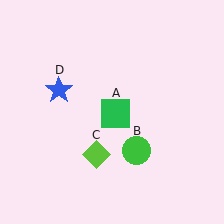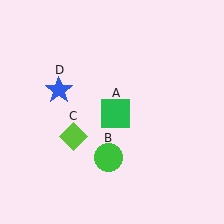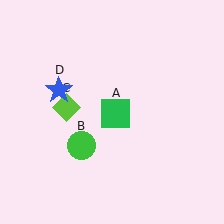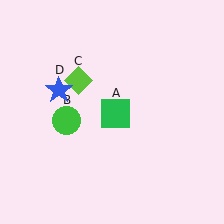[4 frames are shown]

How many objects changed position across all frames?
2 objects changed position: green circle (object B), lime diamond (object C).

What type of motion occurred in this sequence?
The green circle (object B), lime diamond (object C) rotated clockwise around the center of the scene.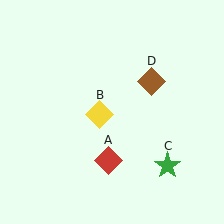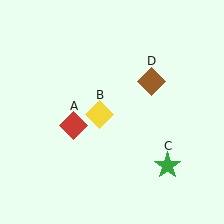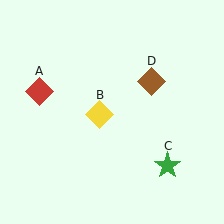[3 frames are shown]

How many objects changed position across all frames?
1 object changed position: red diamond (object A).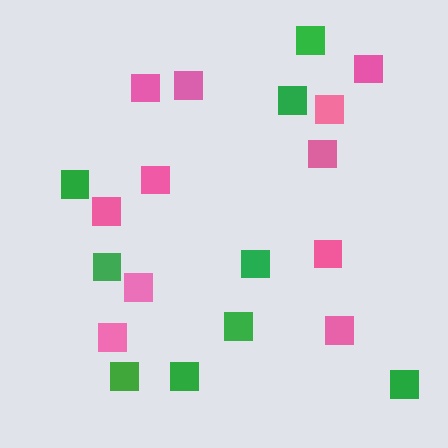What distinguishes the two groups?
There are 2 groups: one group of green squares (9) and one group of pink squares (11).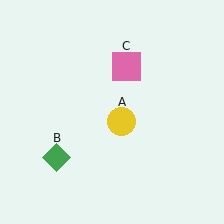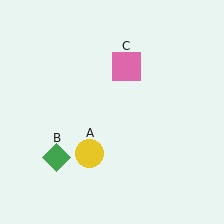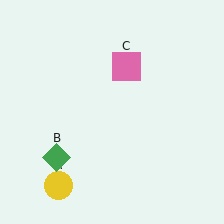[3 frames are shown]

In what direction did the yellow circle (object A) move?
The yellow circle (object A) moved down and to the left.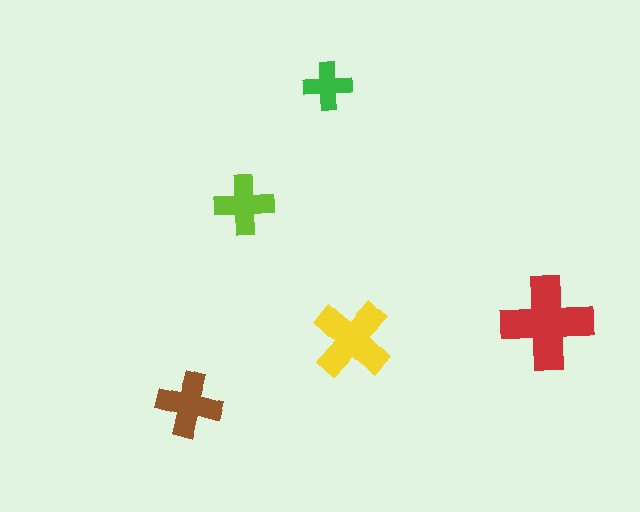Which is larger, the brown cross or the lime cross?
The brown one.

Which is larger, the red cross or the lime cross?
The red one.